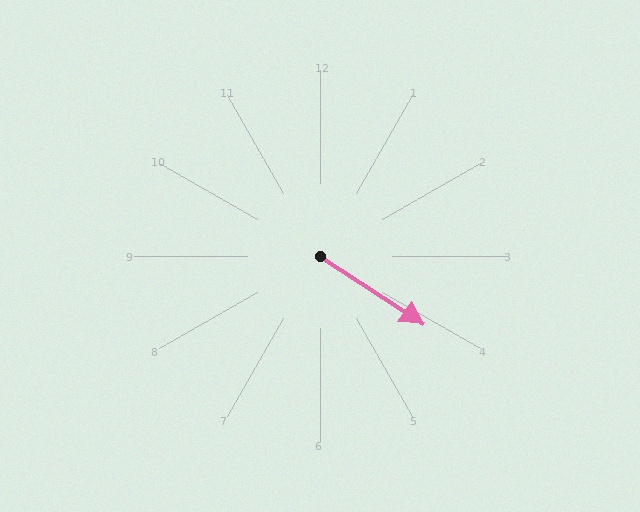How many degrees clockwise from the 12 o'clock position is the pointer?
Approximately 123 degrees.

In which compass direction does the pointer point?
Southeast.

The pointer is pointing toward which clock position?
Roughly 4 o'clock.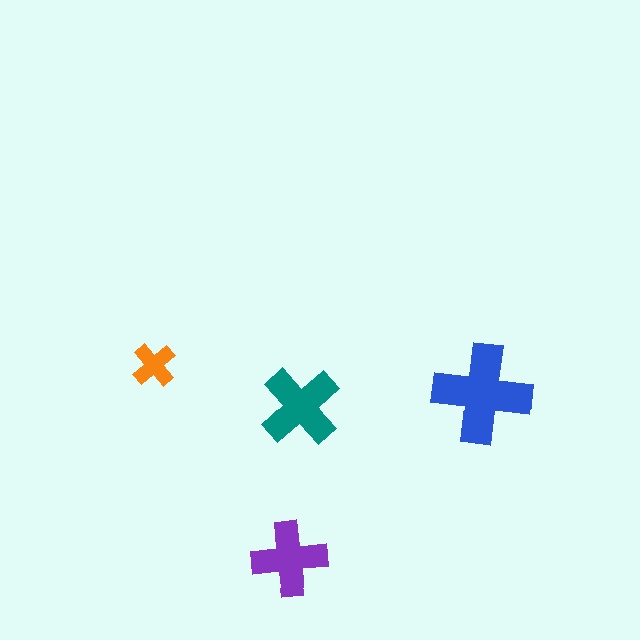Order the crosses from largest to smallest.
the blue one, the teal one, the purple one, the orange one.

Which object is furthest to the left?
The orange cross is leftmost.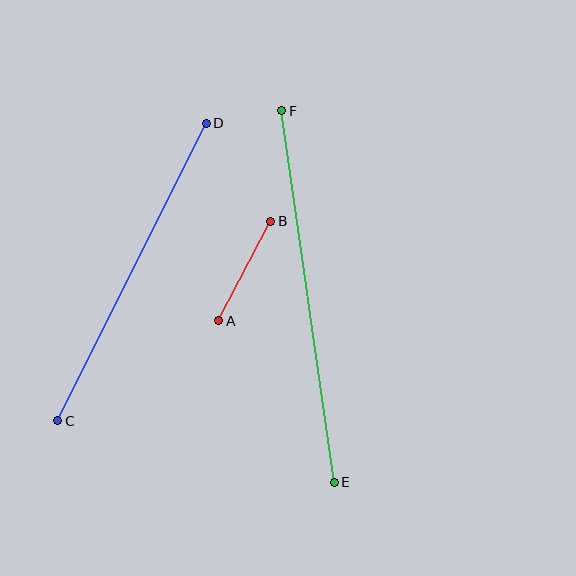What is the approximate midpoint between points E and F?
The midpoint is at approximately (308, 296) pixels.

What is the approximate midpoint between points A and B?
The midpoint is at approximately (245, 271) pixels.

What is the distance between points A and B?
The distance is approximately 112 pixels.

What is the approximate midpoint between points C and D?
The midpoint is at approximately (132, 272) pixels.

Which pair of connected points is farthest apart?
Points E and F are farthest apart.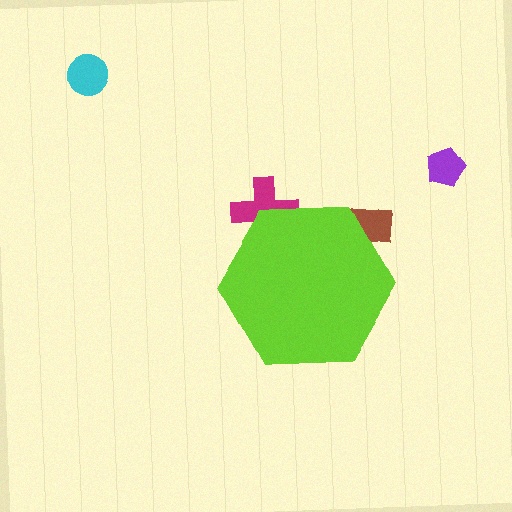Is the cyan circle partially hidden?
No, the cyan circle is fully visible.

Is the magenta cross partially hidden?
Yes, the magenta cross is partially hidden behind the lime hexagon.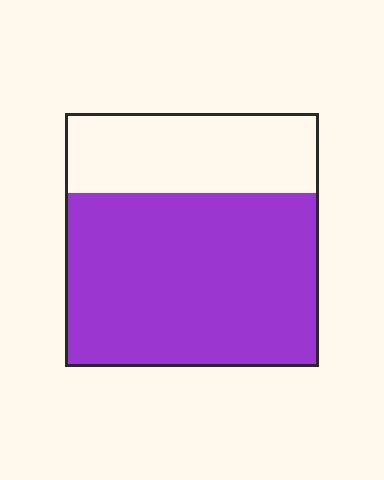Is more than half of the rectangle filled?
Yes.